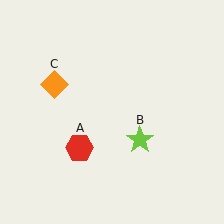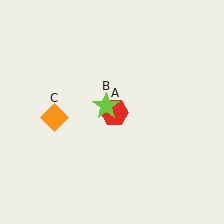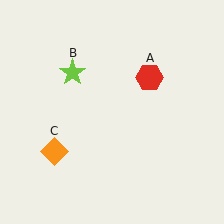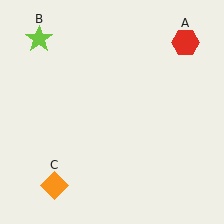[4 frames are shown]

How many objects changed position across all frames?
3 objects changed position: red hexagon (object A), lime star (object B), orange diamond (object C).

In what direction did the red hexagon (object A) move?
The red hexagon (object A) moved up and to the right.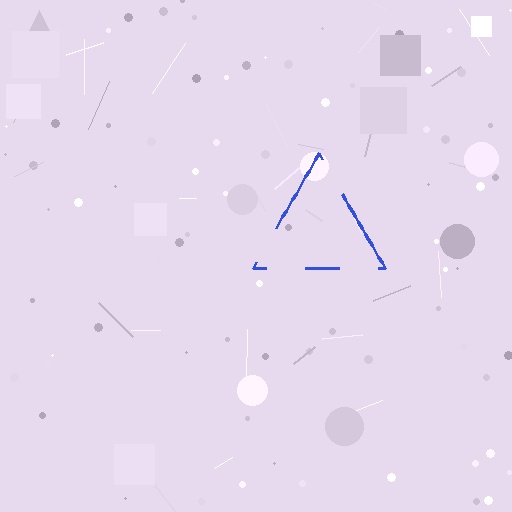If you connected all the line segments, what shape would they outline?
They would outline a triangle.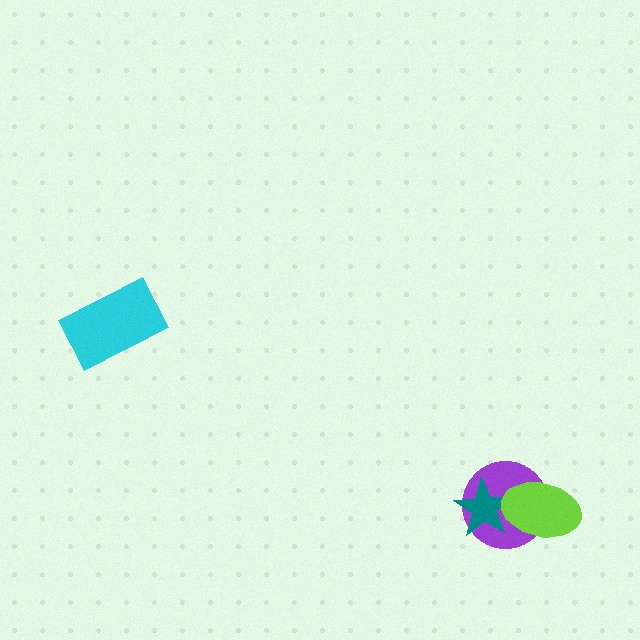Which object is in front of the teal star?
The lime ellipse is in front of the teal star.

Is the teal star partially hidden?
Yes, it is partially covered by another shape.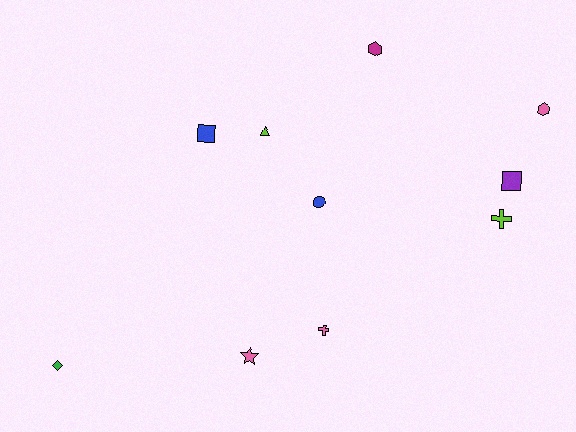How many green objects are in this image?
There is 1 green object.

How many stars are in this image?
There is 1 star.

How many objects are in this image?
There are 10 objects.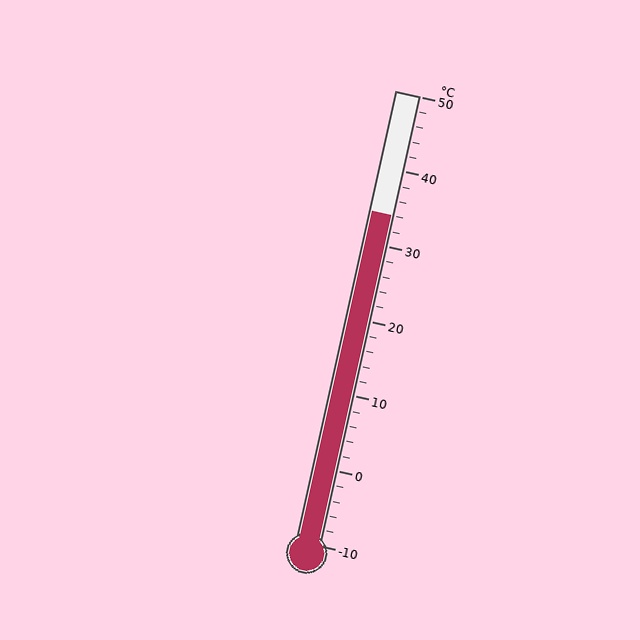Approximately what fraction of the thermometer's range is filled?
The thermometer is filled to approximately 75% of its range.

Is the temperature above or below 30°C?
The temperature is above 30°C.